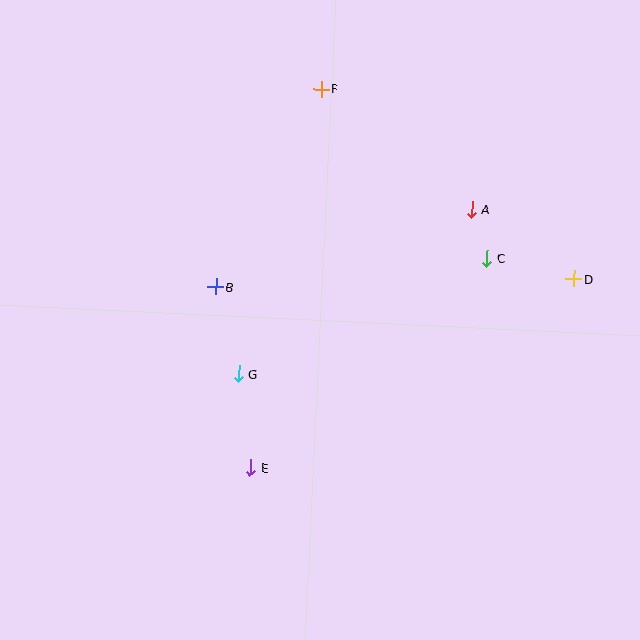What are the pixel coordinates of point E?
Point E is at (250, 468).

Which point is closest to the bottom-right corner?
Point D is closest to the bottom-right corner.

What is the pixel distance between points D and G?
The distance between D and G is 349 pixels.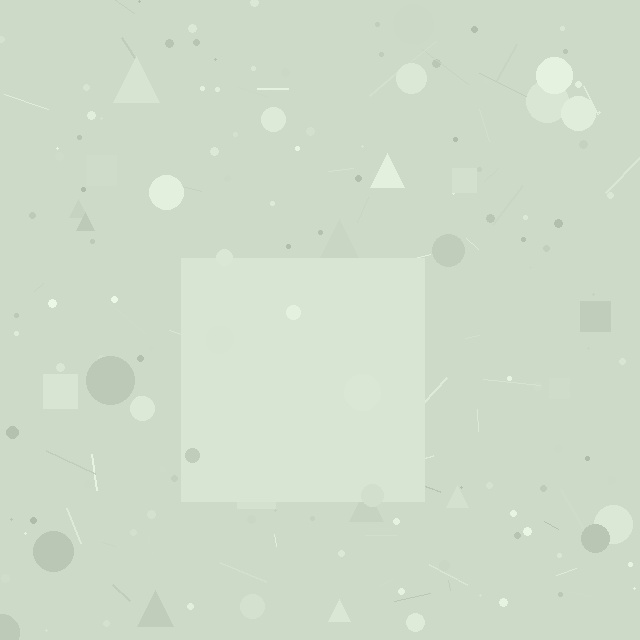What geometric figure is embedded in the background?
A square is embedded in the background.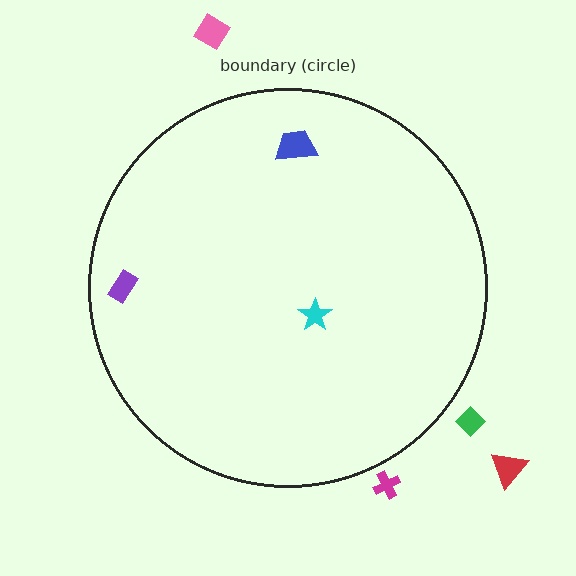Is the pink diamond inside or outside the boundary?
Outside.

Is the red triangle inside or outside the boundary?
Outside.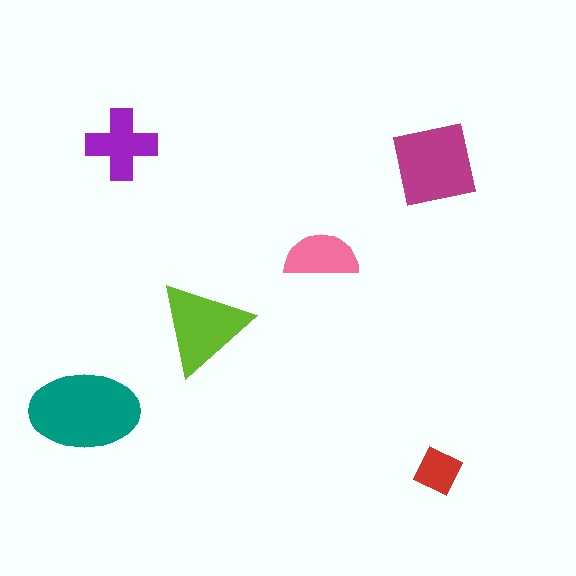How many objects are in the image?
There are 6 objects in the image.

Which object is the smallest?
The red diamond.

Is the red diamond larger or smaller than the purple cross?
Smaller.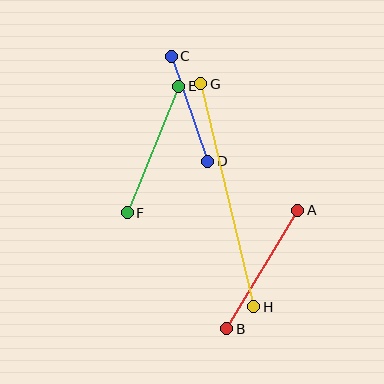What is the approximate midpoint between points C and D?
The midpoint is at approximately (189, 109) pixels.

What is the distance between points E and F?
The distance is approximately 136 pixels.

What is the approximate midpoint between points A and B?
The midpoint is at approximately (262, 270) pixels.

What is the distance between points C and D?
The distance is approximately 111 pixels.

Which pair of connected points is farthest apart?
Points G and H are farthest apart.